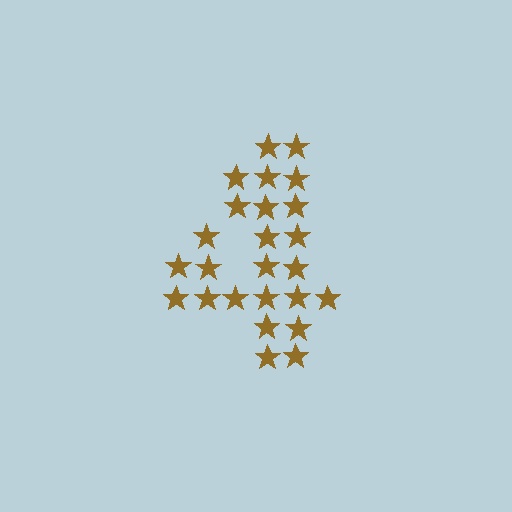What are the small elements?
The small elements are stars.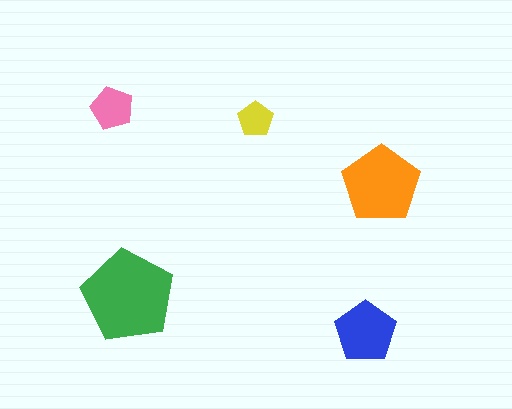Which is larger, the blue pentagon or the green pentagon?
The green one.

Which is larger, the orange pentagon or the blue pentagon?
The orange one.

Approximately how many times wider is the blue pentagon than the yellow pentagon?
About 1.5 times wider.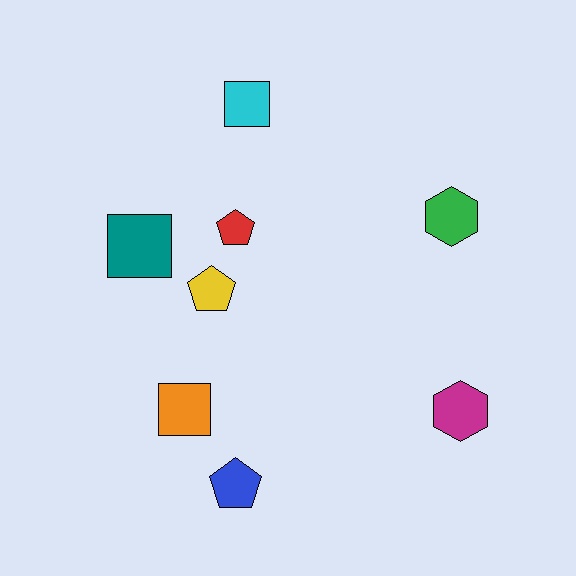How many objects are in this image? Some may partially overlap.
There are 8 objects.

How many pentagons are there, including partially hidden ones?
There are 3 pentagons.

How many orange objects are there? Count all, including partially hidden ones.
There is 1 orange object.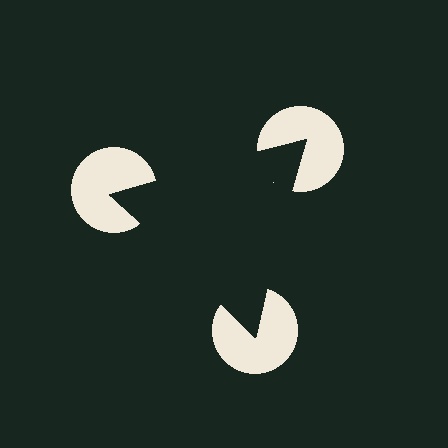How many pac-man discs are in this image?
There are 3 — one at each vertex of the illusory triangle.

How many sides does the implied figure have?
3 sides.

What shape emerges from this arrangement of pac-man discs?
An illusory triangle — its edges are inferred from the aligned wedge cuts in the pac-man discs, not physically drawn.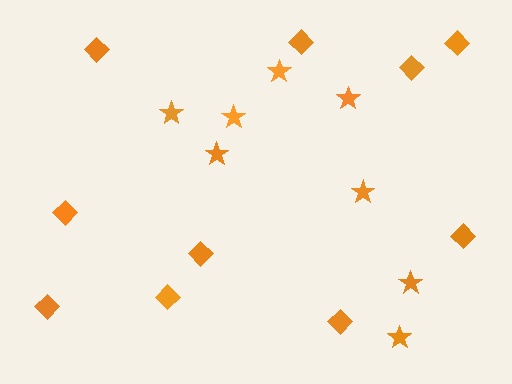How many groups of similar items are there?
There are 2 groups: one group of diamonds (10) and one group of stars (8).